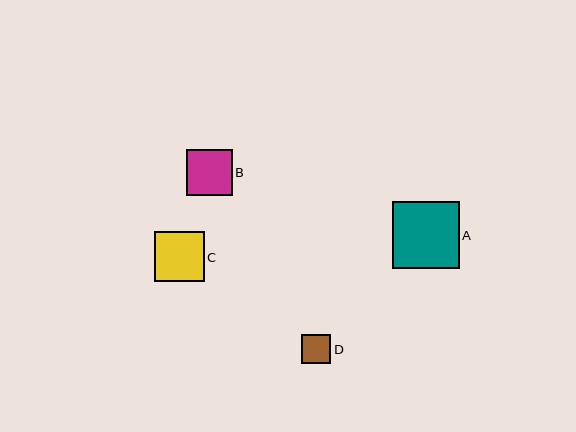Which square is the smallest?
Square D is the smallest with a size of approximately 29 pixels.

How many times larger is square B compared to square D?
Square B is approximately 1.6 times the size of square D.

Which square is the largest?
Square A is the largest with a size of approximately 67 pixels.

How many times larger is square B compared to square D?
Square B is approximately 1.6 times the size of square D.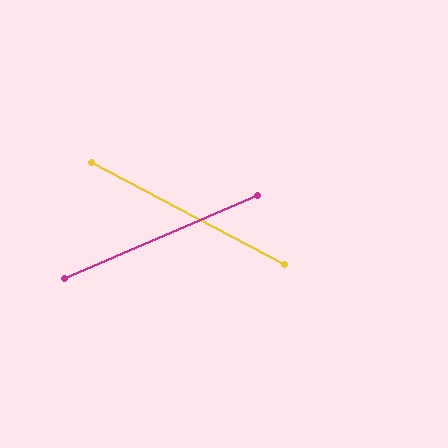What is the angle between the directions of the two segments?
Approximately 51 degrees.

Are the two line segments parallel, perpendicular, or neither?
Neither parallel nor perpendicular — they differ by about 51°.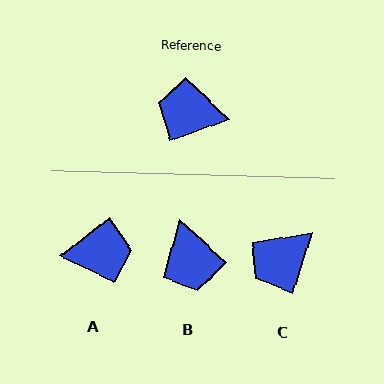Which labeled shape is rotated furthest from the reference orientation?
A, about 163 degrees away.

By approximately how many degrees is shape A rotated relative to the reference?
Approximately 163 degrees clockwise.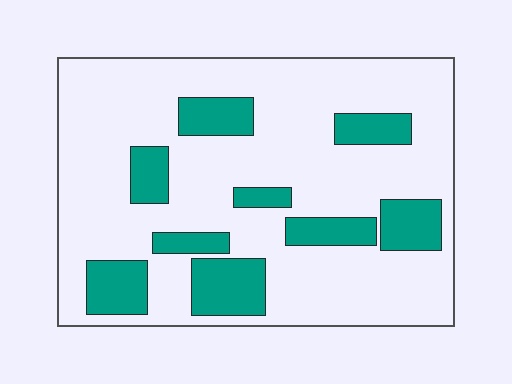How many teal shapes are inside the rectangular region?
9.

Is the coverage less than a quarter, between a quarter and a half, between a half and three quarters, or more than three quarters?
Less than a quarter.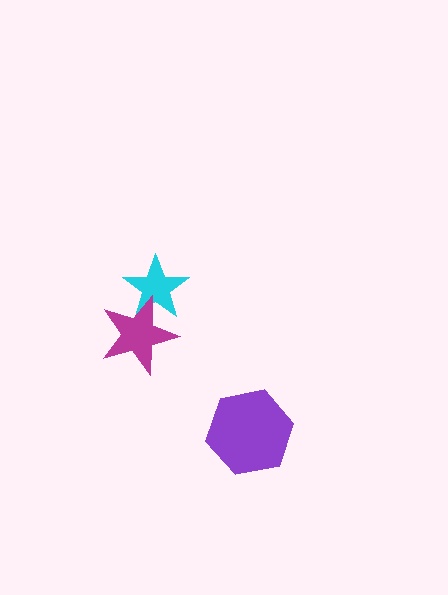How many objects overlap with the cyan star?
1 object overlaps with the cyan star.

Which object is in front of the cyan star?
The magenta star is in front of the cyan star.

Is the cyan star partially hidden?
Yes, it is partially covered by another shape.